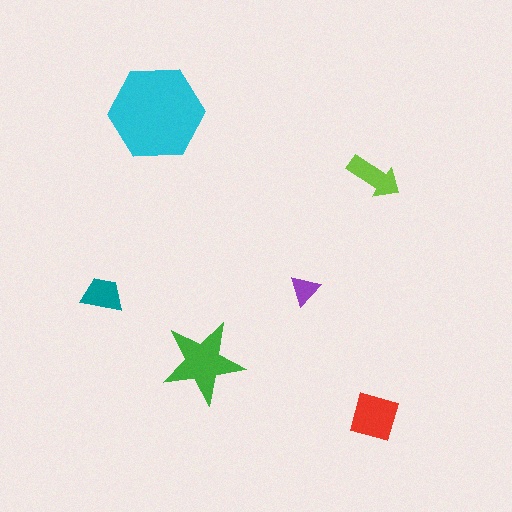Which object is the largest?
The cyan hexagon.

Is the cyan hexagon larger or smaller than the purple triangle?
Larger.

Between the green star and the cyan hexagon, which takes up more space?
The cyan hexagon.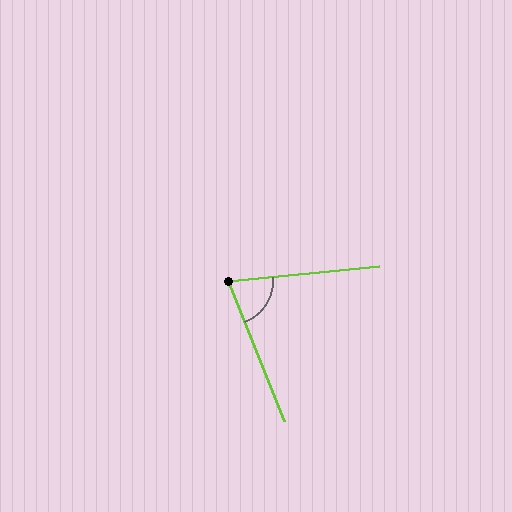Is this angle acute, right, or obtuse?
It is acute.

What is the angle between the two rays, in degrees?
Approximately 74 degrees.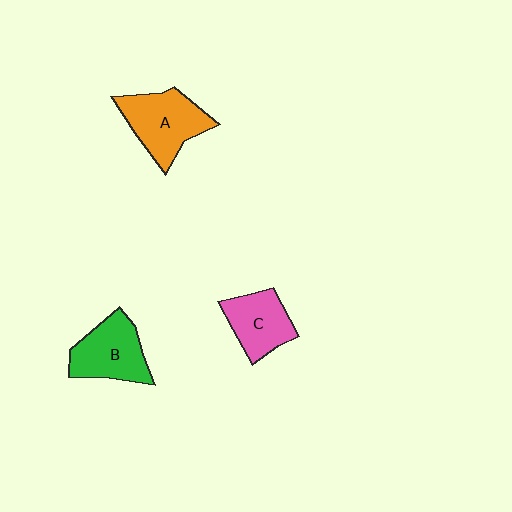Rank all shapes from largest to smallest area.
From largest to smallest: A (orange), B (green), C (pink).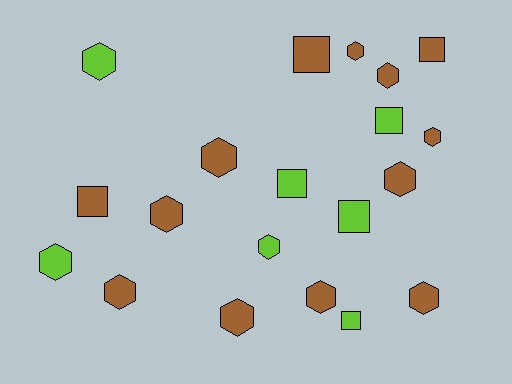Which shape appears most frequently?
Hexagon, with 13 objects.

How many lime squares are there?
There are 4 lime squares.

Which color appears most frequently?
Brown, with 13 objects.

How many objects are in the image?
There are 20 objects.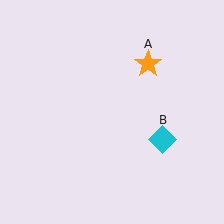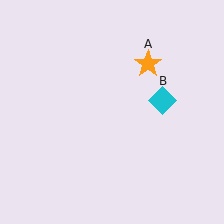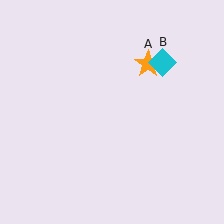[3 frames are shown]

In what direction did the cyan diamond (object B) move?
The cyan diamond (object B) moved up.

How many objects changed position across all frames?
1 object changed position: cyan diamond (object B).